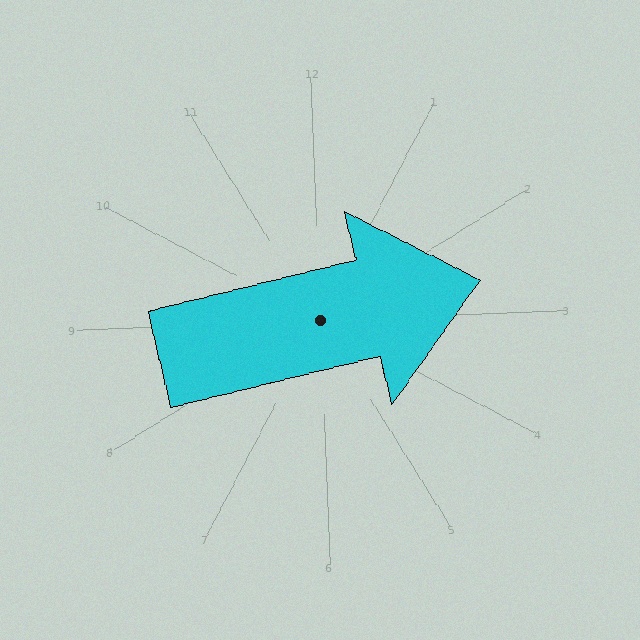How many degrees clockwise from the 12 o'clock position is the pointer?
Approximately 78 degrees.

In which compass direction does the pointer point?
East.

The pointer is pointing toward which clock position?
Roughly 3 o'clock.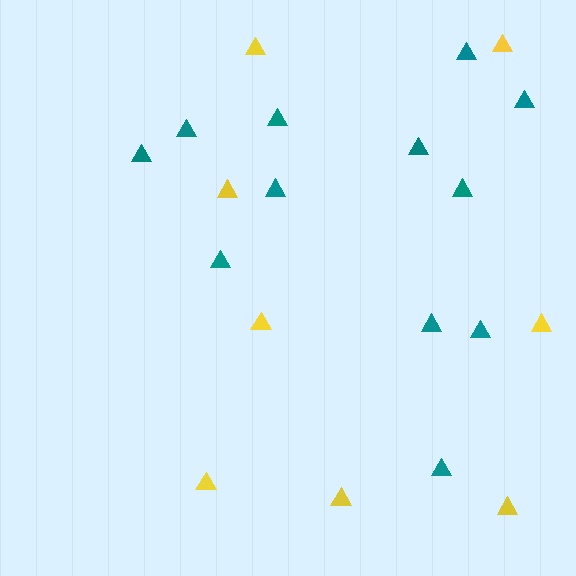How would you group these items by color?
There are 2 groups: one group of yellow triangles (8) and one group of teal triangles (12).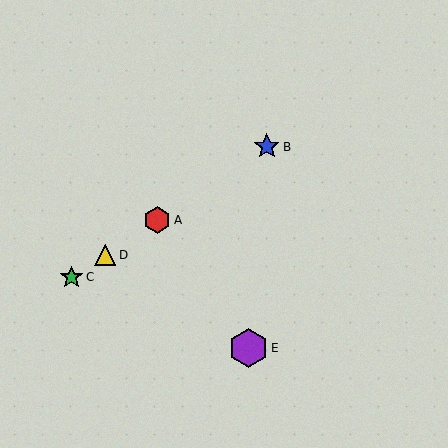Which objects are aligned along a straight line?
Objects A, B, C, D are aligned along a straight line.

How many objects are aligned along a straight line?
4 objects (A, B, C, D) are aligned along a straight line.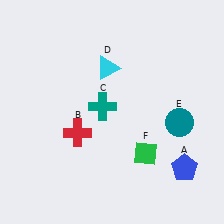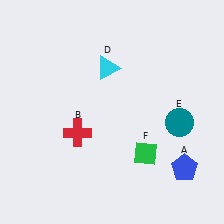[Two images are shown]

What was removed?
The teal cross (C) was removed in Image 2.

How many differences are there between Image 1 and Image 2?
There is 1 difference between the two images.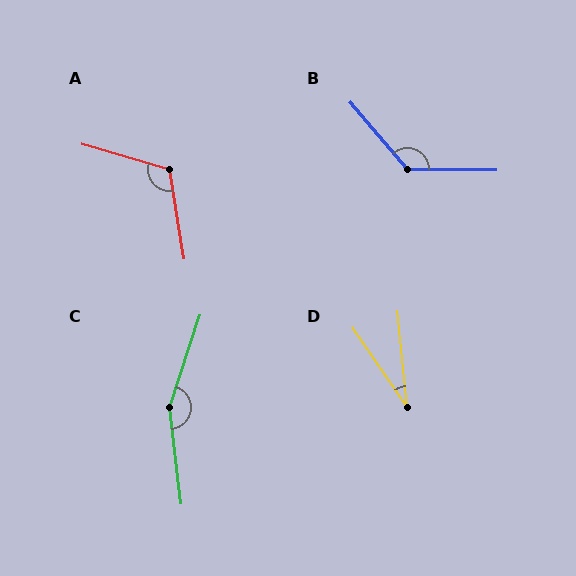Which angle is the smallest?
D, at approximately 29 degrees.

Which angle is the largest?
C, at approximately 155 degrees.